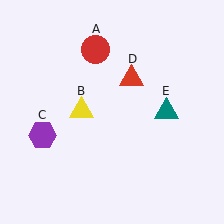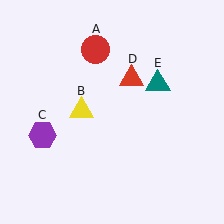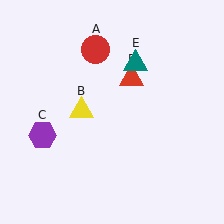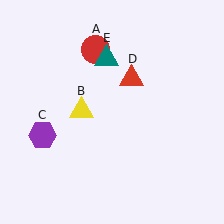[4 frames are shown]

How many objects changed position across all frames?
1 object changed position: teal triangle (object E).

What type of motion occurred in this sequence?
The teal triangle (object E) rotated counterclockwise around the center of the scene.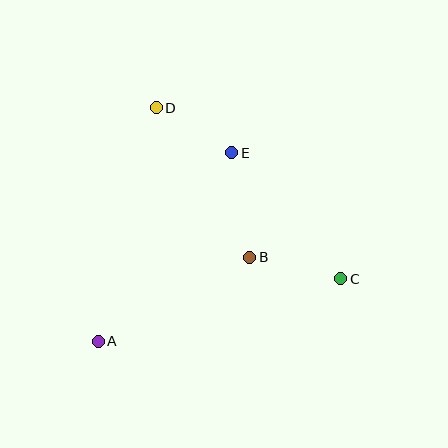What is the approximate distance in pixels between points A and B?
The distance between A and B is approximately 173 pixels.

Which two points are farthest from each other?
Points C and D are farthest from each other.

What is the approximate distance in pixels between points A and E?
The distance between A and E is approximately 231 pixels.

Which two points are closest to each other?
Points D and E are closest to each other.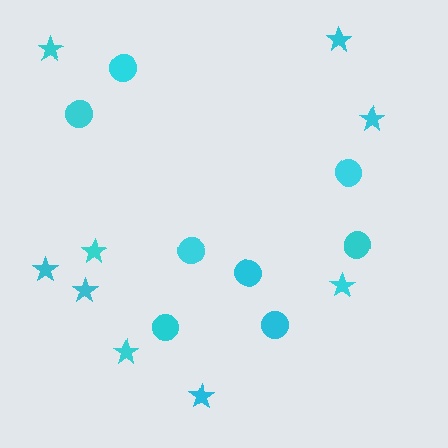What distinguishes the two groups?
There are 2 groups: one group of circles (8) and one group of stars (9).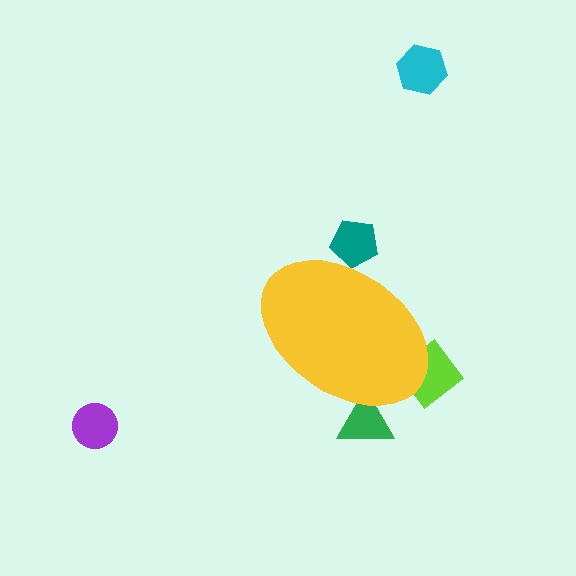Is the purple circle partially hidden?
No, the purple circle is fully visible.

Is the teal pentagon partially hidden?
Yes, the teal pentagon is partially hidden behind the yellow ellipse.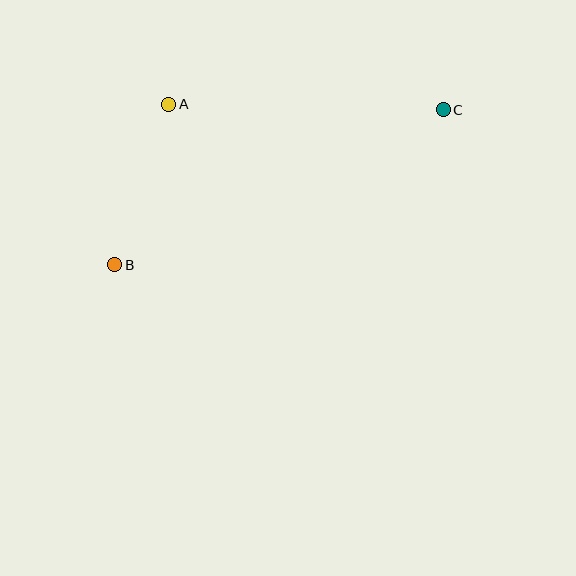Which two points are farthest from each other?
Points B and C are farthest from each other.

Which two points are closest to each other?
Points A and B are closest to each other.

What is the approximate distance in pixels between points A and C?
The distance between A and C is approximately 275 pixels.